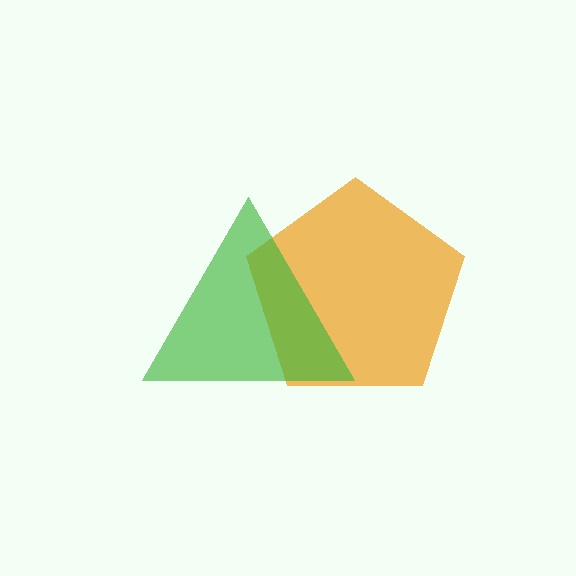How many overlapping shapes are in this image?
There are 2 overlapping shapes in the image.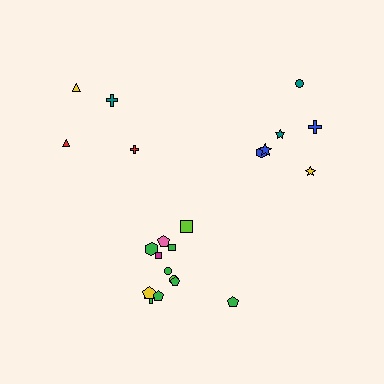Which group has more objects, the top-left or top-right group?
The top-right group.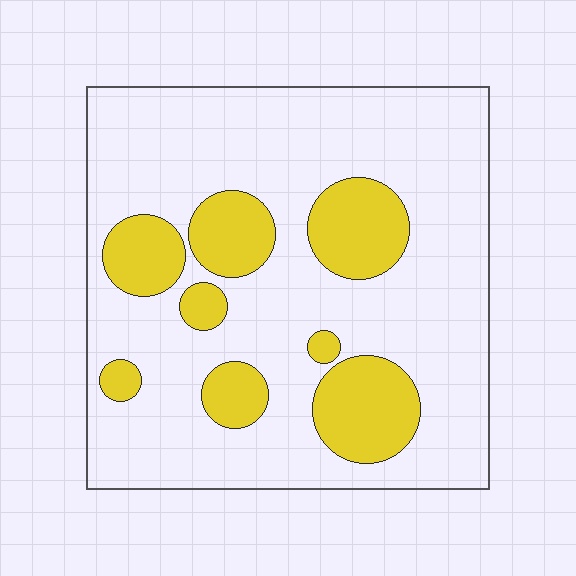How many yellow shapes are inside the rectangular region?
8.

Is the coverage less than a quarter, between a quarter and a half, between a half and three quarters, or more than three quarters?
Less than a quarter.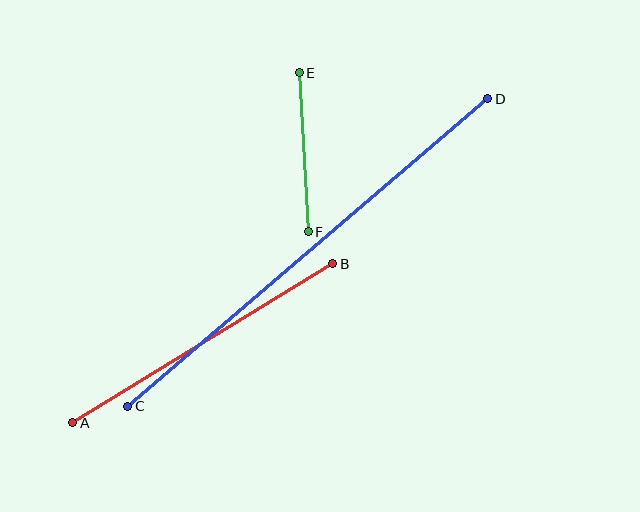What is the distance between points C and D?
The distance is approximately 473 pixels.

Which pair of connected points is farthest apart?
Points C and D are farthest apart.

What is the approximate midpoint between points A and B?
The midpoint is at approximately (203, 343) pixels.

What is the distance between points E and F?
The distance is approximately 159 pixels.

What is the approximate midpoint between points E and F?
The midpoint is at approximately (304, 152) pixels.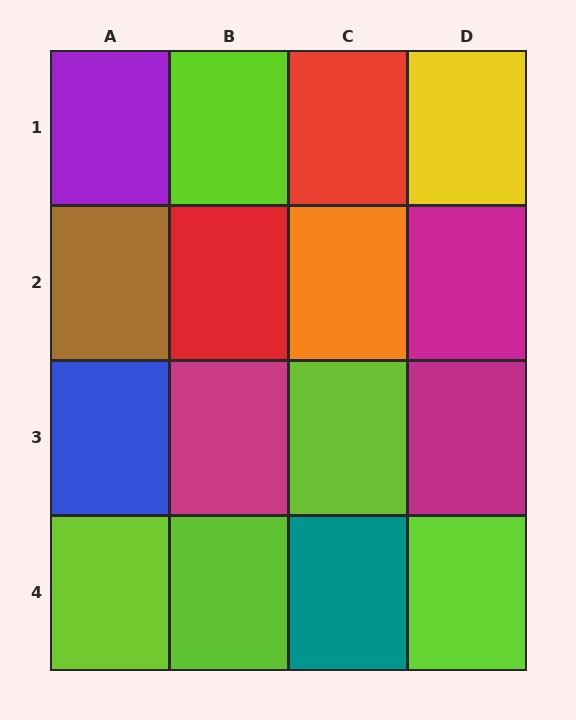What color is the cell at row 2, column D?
Magenta.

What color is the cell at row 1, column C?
Red.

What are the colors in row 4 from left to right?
Lime, lime, teal, lime.